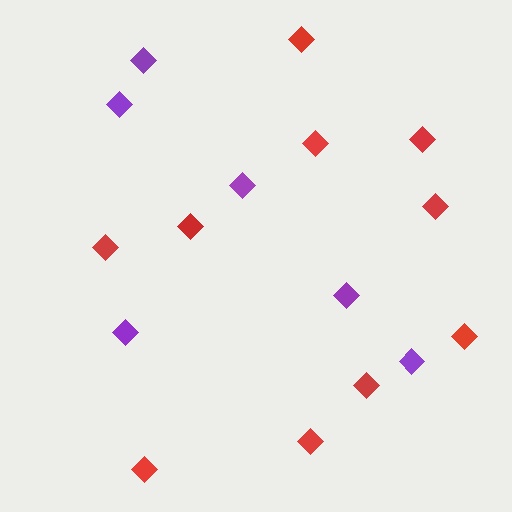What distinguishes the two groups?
There are 2 groups: one group of purple diamonds (6) and one group of red diamonds (10).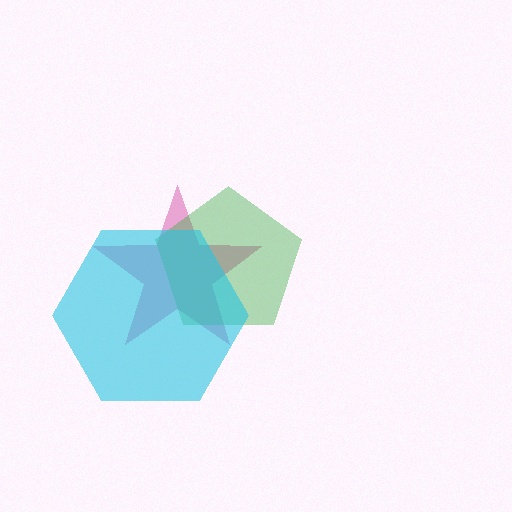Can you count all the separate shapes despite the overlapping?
Yes, there are 3 separate shapes.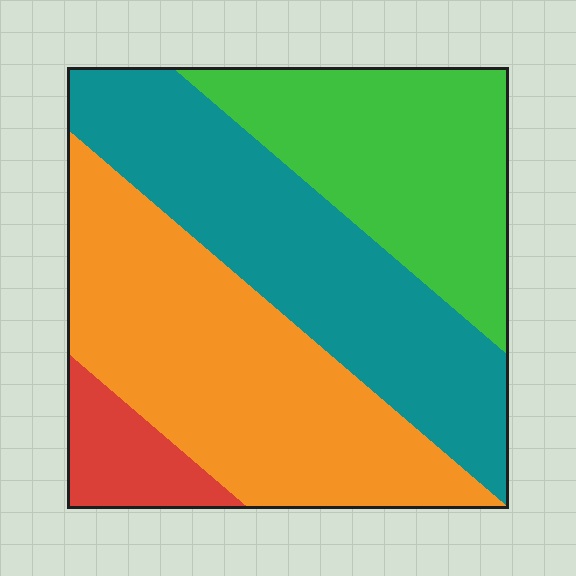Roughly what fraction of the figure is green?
Green takes up between a sixth and a third of the figure.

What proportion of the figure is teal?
Teal covers 32% of the figure.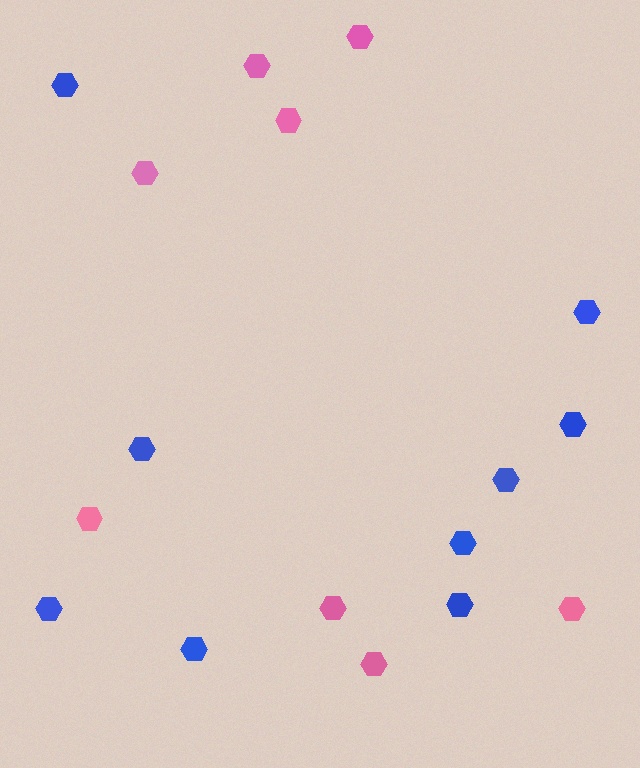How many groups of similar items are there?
There are 2 groups: one group of blue hexagons (9) and one group of pink hexagons (8).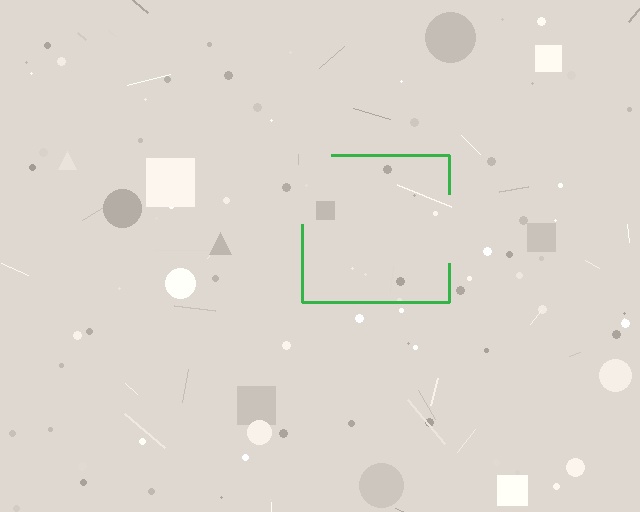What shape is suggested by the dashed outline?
The dashed outline suggests a square.